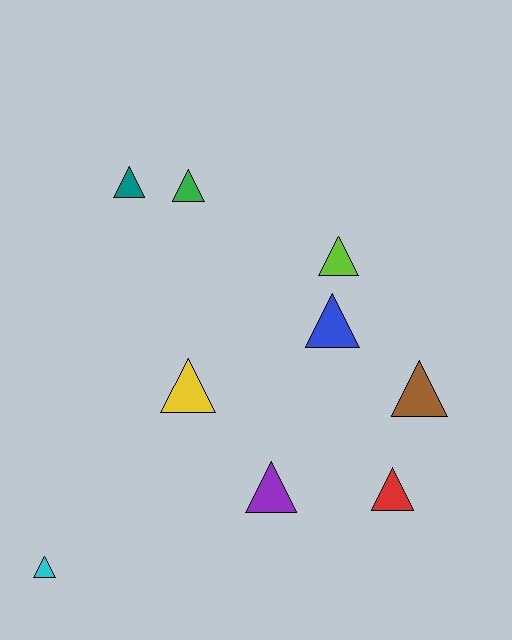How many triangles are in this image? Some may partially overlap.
There are 9 triangles.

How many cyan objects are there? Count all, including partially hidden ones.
There is 1 cyan object.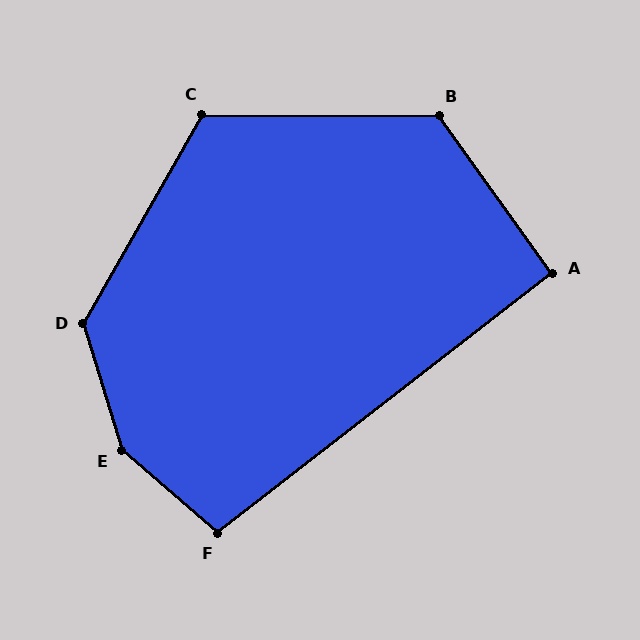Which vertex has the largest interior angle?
E, at approximately 148 degrees.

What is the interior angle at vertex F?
Approximately 101 degrees (obtuse).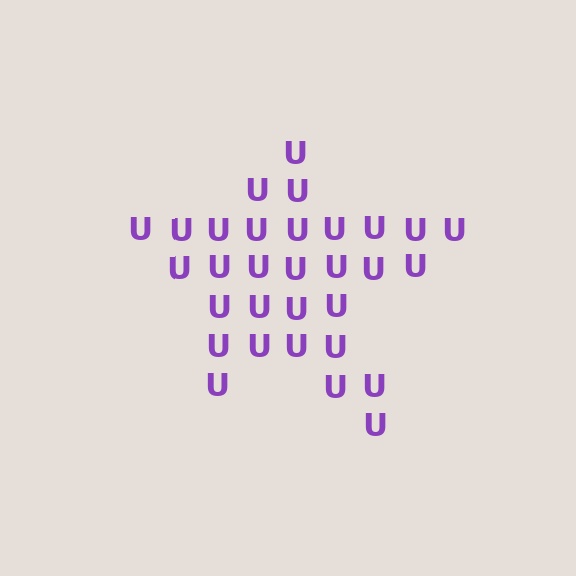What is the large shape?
The large shape is a star.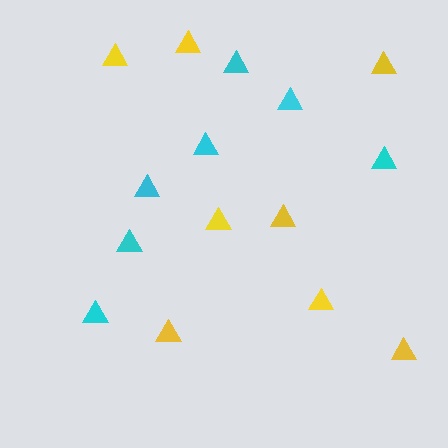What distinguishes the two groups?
There are 2 groups: one group of yellow triangles (8) and one group of cyan triangles (7).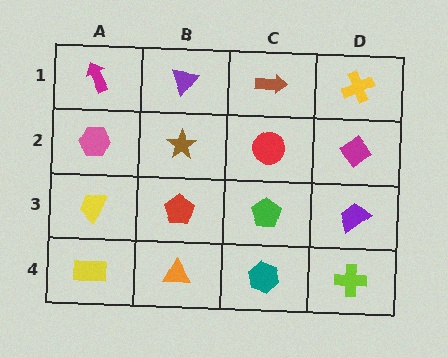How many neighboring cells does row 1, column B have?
3.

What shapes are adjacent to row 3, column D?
A magenta diamond (row 2, column D), a lime cross (row 4, column D), a green pentagon (row 3, column C).